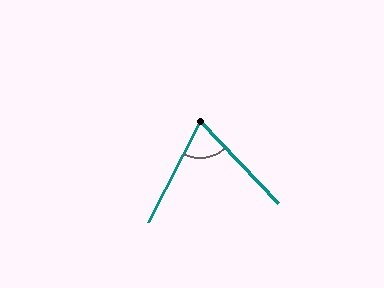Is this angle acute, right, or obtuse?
It is acute.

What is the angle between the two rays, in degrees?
Approximately 70 degrees.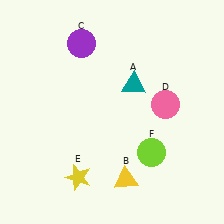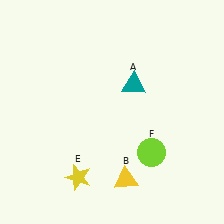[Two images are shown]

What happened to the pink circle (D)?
The pink circle (D) was removed in Image 2. It was in the top-right area of Image 1.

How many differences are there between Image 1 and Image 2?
There are 2 differences between the two images.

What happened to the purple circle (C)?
The purple circle (C) was removed in Image 2. It was in the top-left area of Image 1.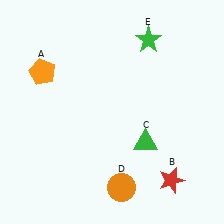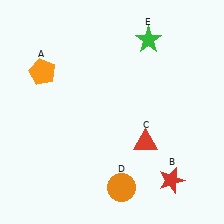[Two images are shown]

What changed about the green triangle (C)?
In Image 1, C is green. In Image 2, it changed to red.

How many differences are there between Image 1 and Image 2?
There is 1 difference between the two images.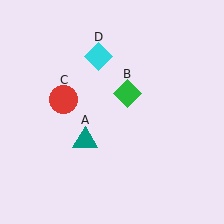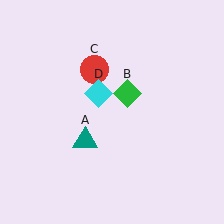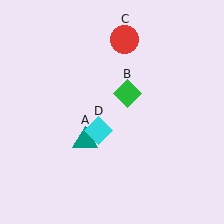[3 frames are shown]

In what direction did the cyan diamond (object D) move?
The cyan diamond (object D) moved down.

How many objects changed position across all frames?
2 objects changed position: red circle (object C), cyan diamond (object D).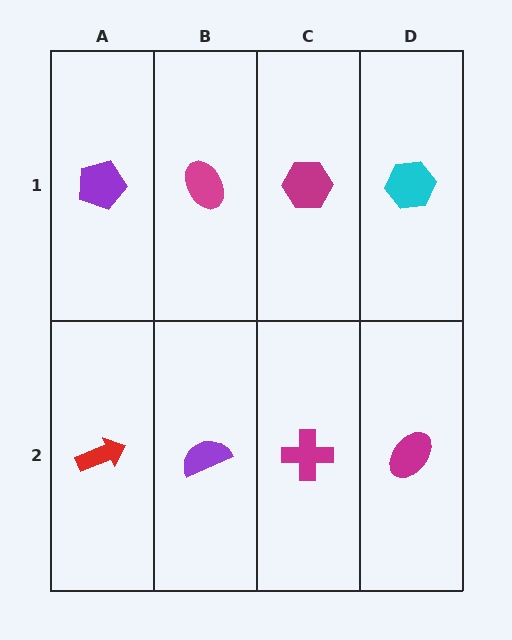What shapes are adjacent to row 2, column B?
A magenta ellipse (row 1, column B), a red arrow (row 2, column A), a magenta cross (row 2, column C).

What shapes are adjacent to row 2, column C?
A magenta hexagon (row 1, column C), a purple semicircle (row 2, column B), a magenta ellipse (row 2, column D).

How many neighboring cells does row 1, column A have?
2.